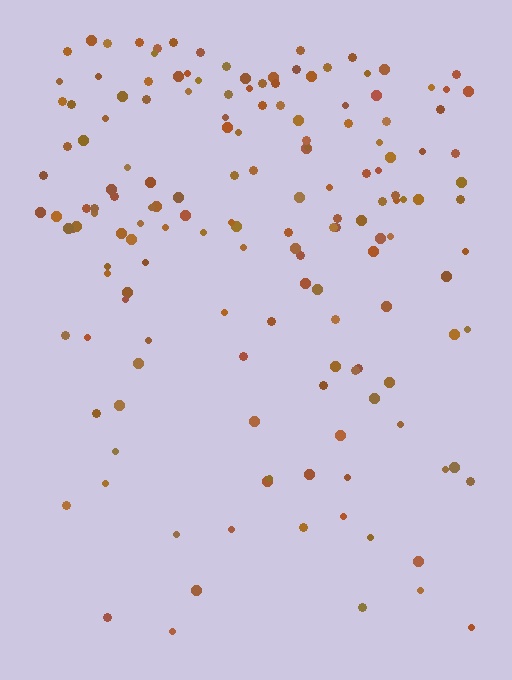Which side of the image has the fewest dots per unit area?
The bottom.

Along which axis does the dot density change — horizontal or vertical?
Vertical.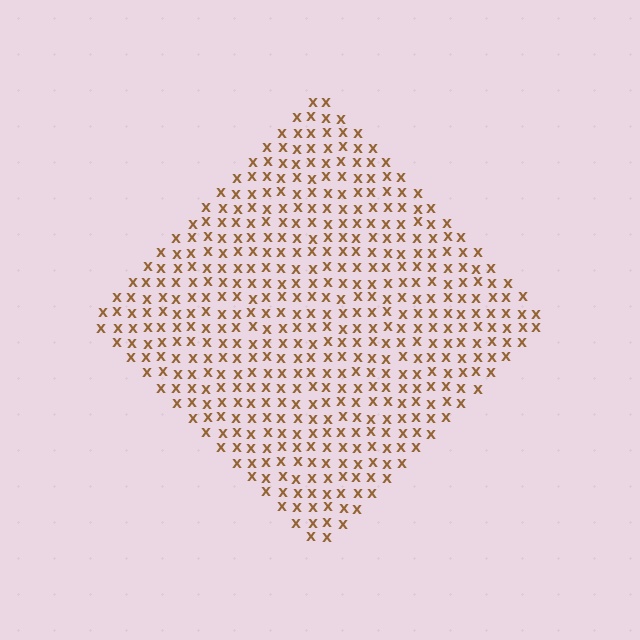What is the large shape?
The large shape is a diamond.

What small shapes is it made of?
It is made of small letter X's.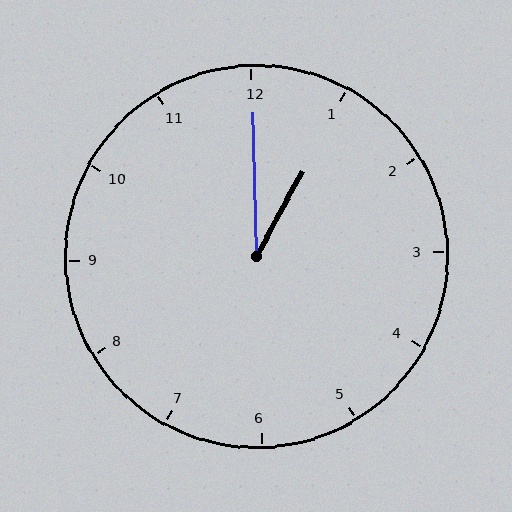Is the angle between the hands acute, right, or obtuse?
It is acute.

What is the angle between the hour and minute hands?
Approximately 30 degrees.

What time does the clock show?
1:00.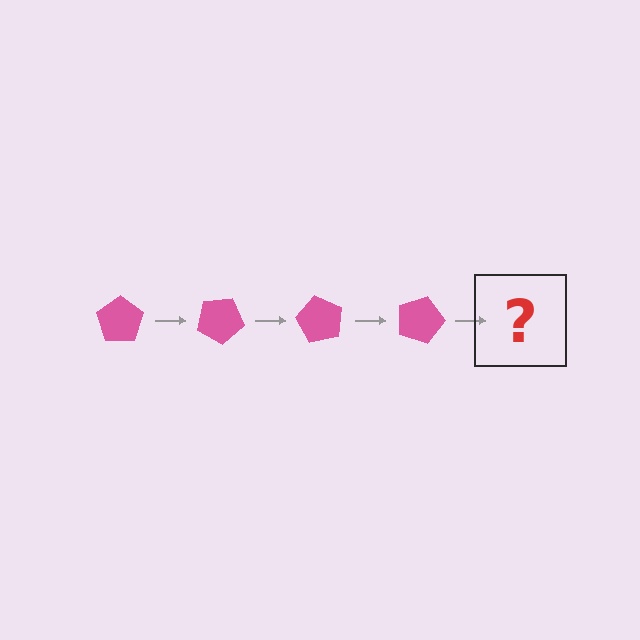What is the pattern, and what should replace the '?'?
The pattern is that the pentagon rotates 30 degrees each step. The '?' should be a pink pentagon rotated 120 degrees.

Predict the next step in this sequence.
The next step is a pink pentagon rotated 120 degrees.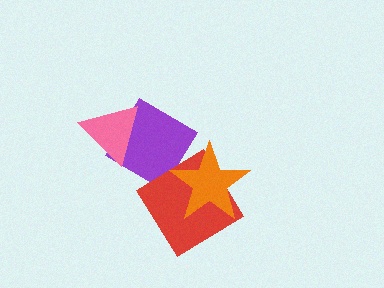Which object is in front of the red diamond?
The orange star is in front of the red diamond.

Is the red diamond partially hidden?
Yes, it is partially covered by another shape.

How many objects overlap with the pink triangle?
1 object overlaps with the pink triangle.